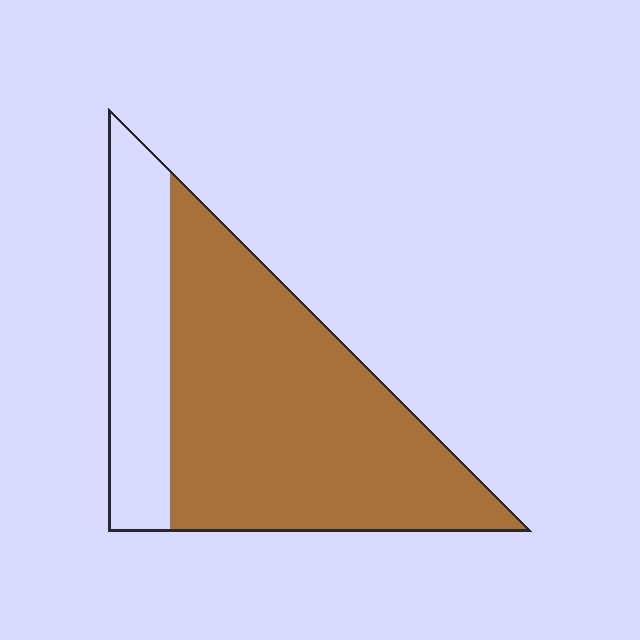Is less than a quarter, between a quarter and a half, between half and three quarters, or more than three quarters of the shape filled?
Between half and three quarters.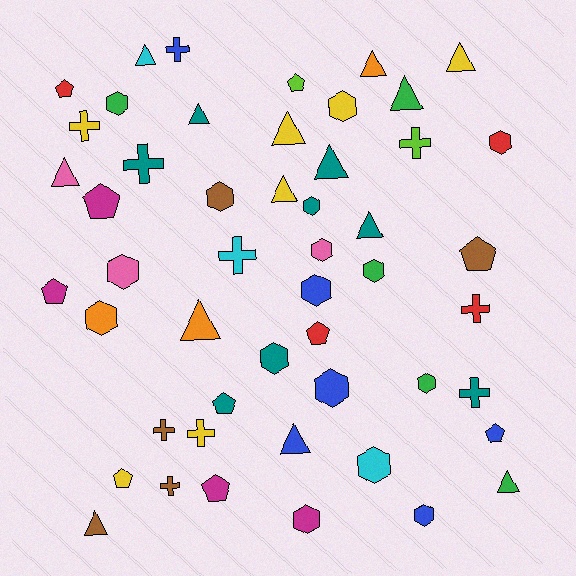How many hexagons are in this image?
There are 16 hexagons.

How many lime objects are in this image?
There are 2 lime objects.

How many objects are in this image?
There are 50 objects.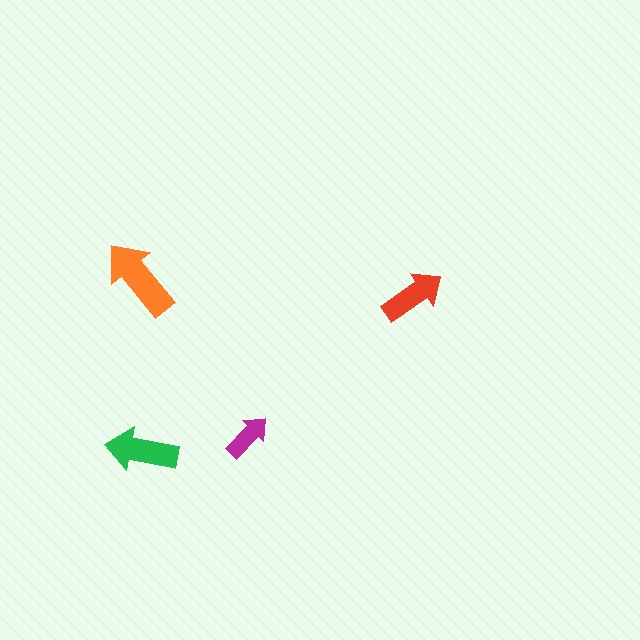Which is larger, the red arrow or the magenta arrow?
The red one.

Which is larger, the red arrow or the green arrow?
The green one.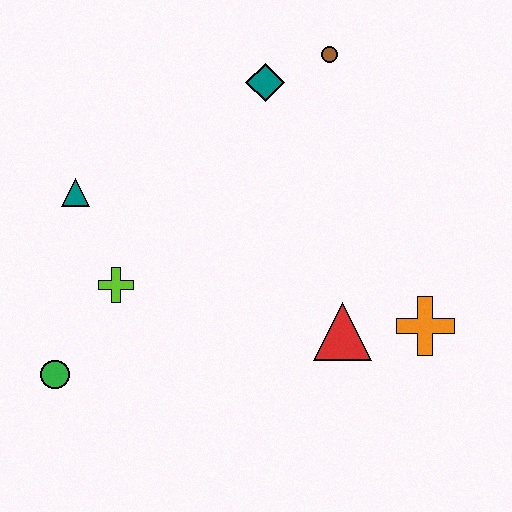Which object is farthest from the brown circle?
The green circle is farthest from the brown circle.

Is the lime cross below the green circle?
No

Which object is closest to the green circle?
The lime cross is closest to the green circle.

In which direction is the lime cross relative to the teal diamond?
The lime cross is below the teal diamond.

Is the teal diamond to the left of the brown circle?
Yes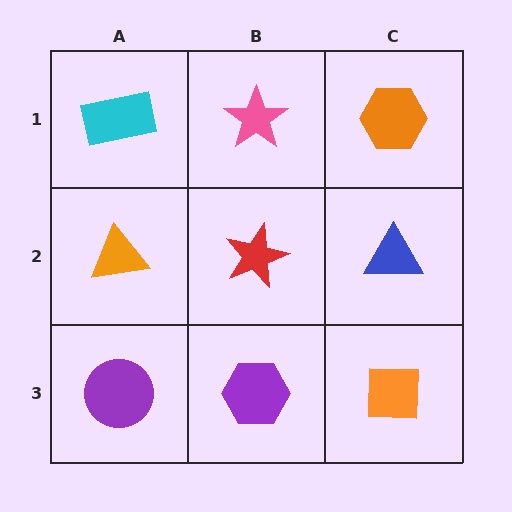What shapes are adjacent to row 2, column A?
A cyan rectangle (row 1, column A), a purple circle (row 3, column A), a red star (row 2, column B).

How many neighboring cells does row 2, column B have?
4.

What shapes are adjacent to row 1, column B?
A red star (row 2, column B), a cyan rectangle (row 1, column A), an orange hexagon (row 1, column C).